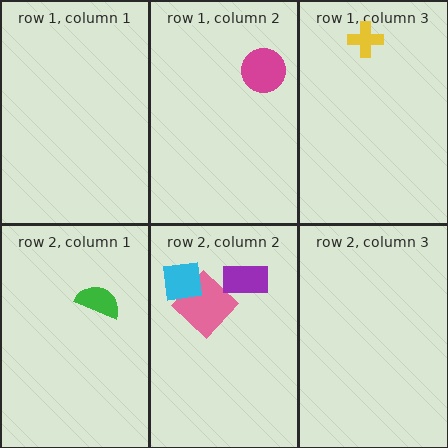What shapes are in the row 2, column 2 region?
The pink diamond, the cyan square, the purple rectangle.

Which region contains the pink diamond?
The row 2, column 2 region.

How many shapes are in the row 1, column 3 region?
1.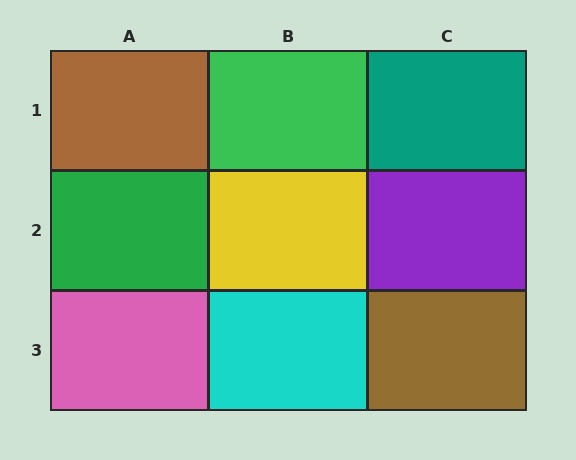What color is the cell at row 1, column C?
Teal.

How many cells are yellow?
1 cell is yellow.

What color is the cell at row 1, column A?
Brown.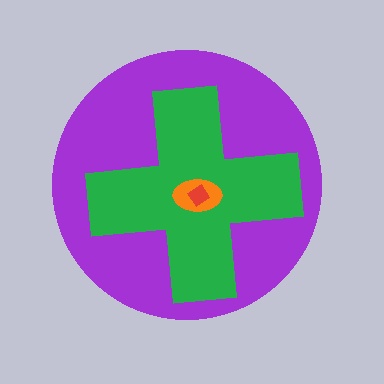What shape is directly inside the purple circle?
The green cross.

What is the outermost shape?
The purple circle.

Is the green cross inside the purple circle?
Yes.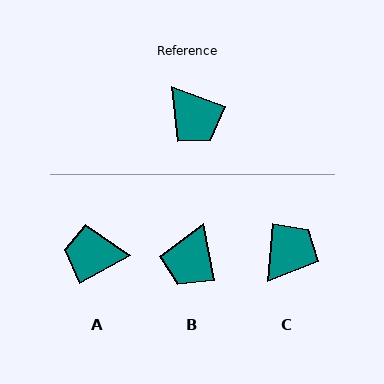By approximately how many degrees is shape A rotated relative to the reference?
Approximately 131 degrees clockwise.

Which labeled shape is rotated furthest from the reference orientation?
A, about 131 degrees away.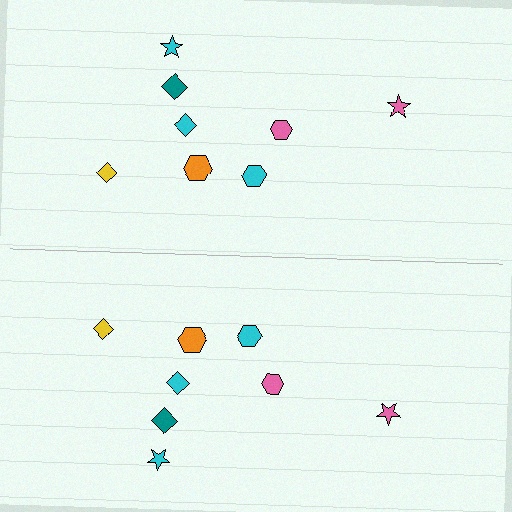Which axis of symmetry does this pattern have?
The pattern has a horizontal axis of symmetry running through the center of the image.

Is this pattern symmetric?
Yes, this pattern has bilateral (reflection) symmetry.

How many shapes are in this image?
There are 16 shapes in this image.